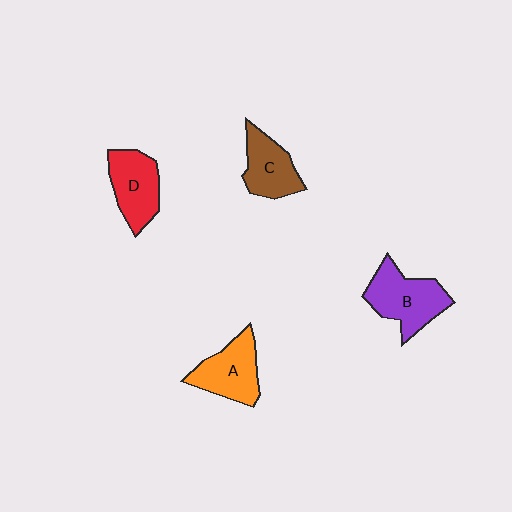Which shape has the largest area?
Shape B (purple).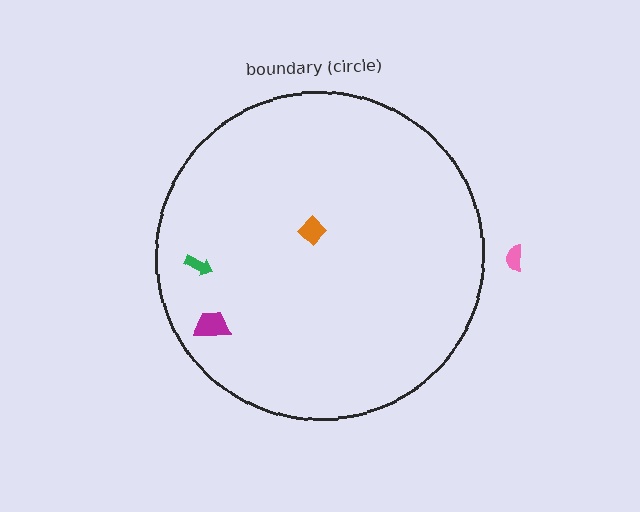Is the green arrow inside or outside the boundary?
Inside.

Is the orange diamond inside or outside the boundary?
Inside.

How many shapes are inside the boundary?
3 inside, 1 outside.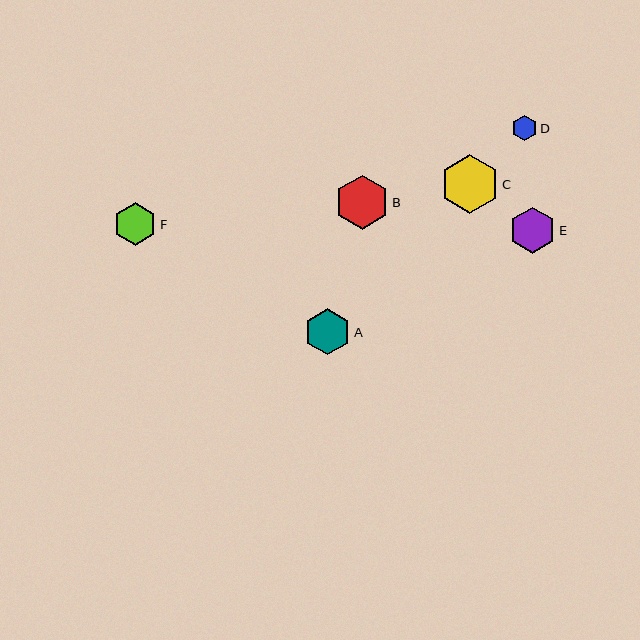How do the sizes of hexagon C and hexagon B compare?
Hexagon C and hexagon B are approximately the same size.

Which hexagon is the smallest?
Hexagon D is the smallest with a size of approximately 25 pixels.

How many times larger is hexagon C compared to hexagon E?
Hexagon C is approximately 1.3 times the size of hexagon E.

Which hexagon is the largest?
Hexagon C is the largest with a size of approximately 59 pixels.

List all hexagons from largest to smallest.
From largest to smallest: C, B, A, E, F, D.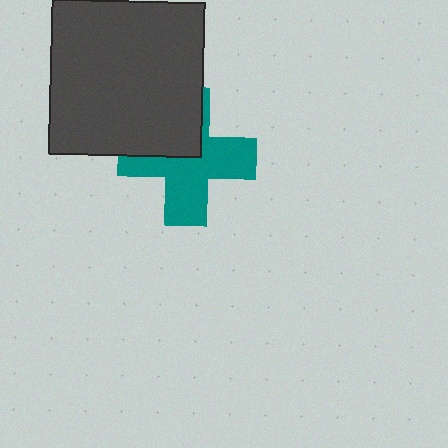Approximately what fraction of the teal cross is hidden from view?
Roughly 36% of the teal cross is hidden behind the dark gray rectangle.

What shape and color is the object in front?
The object in front is a dark gray rectangle.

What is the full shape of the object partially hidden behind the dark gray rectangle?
The partially hidden object is a teal cross.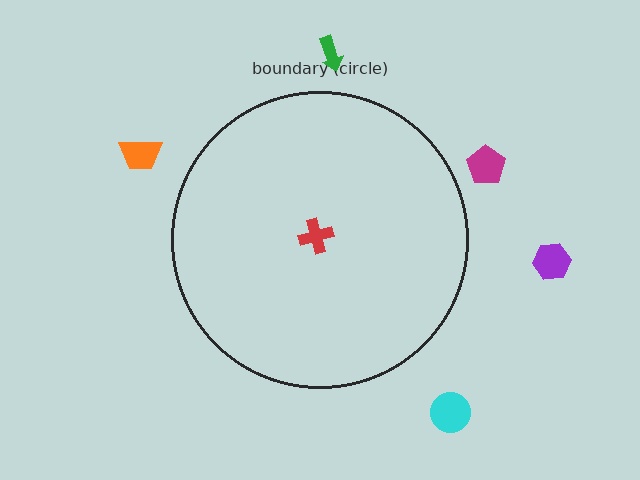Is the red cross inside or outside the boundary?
Inside.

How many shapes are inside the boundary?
1 inside, 5 outside.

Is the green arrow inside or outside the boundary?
Outside.